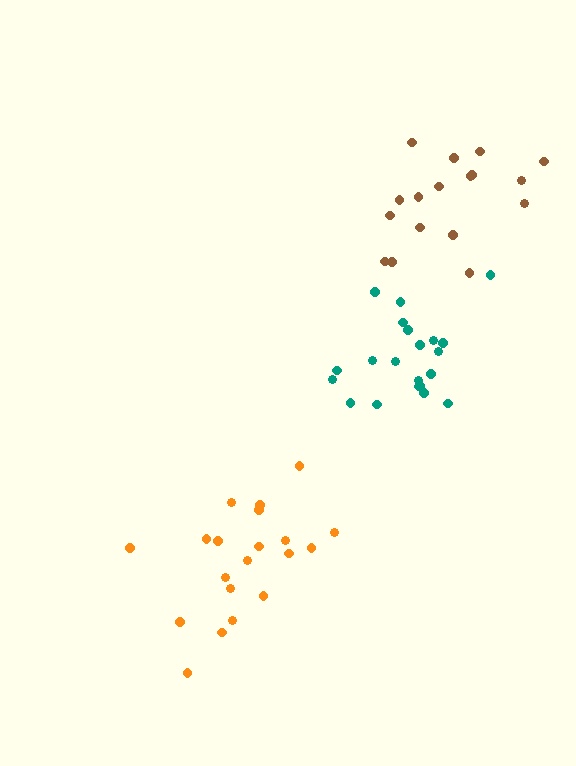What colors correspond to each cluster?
The clusters are colored: teal, orange, brown.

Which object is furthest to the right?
The brown cluster is rightmost.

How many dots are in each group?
Group 1: 21 dots, Group 2: 20 dots, Group 3: 17 dots (58 total).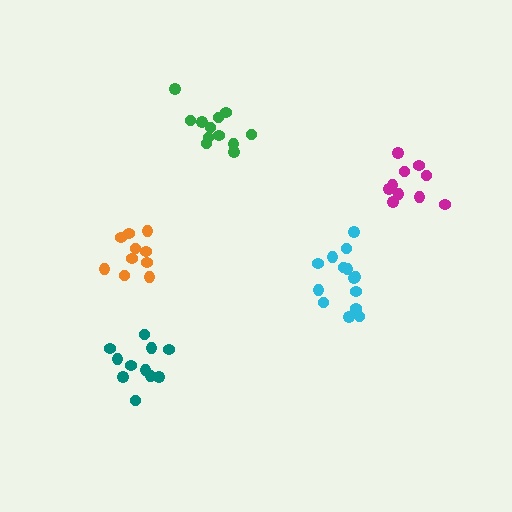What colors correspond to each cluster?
The clusters are colored: cyan, magenta, green, orange, teal.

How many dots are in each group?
Group 1: 14 dots, Group 2: 10 dots, Group 3: 12 dots, Group 4: 10 dots, Group 5: 11 dots (57 total).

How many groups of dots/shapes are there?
There are 5 groups.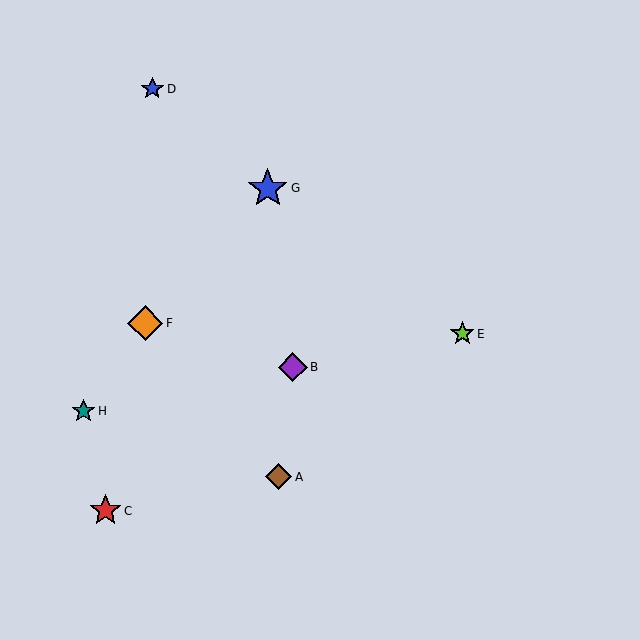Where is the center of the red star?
The center of the red star is at (106, 511).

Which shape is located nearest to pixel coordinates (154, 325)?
The orange diamond (labeled F) at (145, 323) is nearest to that location.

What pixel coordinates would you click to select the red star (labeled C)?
Click at (106, 511) to select the red star C.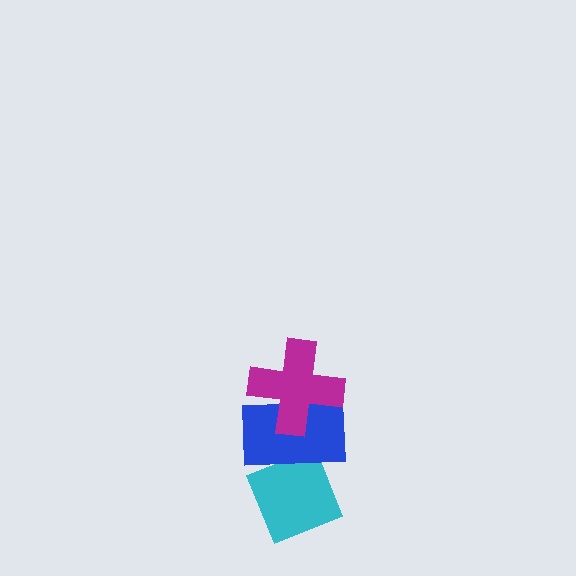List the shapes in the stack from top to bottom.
From top to bottom: the magenta cross, the blue rectangle, the cyan diamond.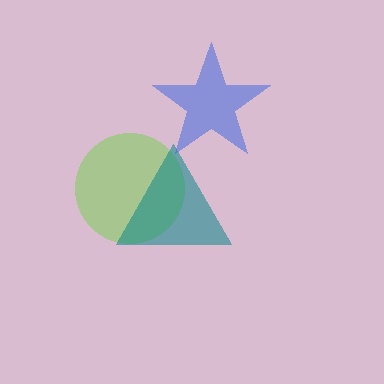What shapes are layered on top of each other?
The layered shapes are: a lime circle, a teal triangle, a blue star.